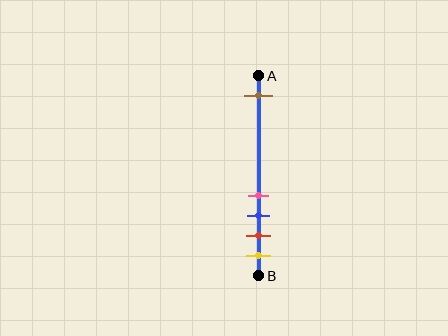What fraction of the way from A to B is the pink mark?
The pink mark is approximately 60% (0.6) of the way from A to B.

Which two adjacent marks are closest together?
The pink and blue marks are the closest adjacent pair.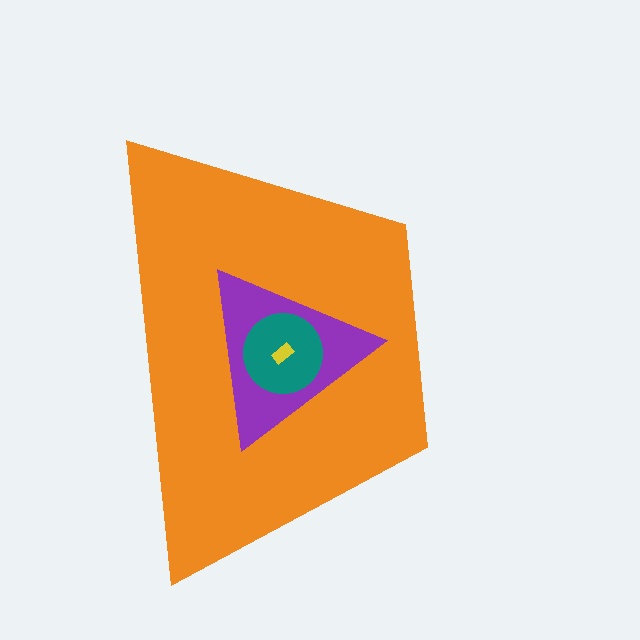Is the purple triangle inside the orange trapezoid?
Yes.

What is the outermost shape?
The orange trapezoid.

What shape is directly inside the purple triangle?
The teal circle.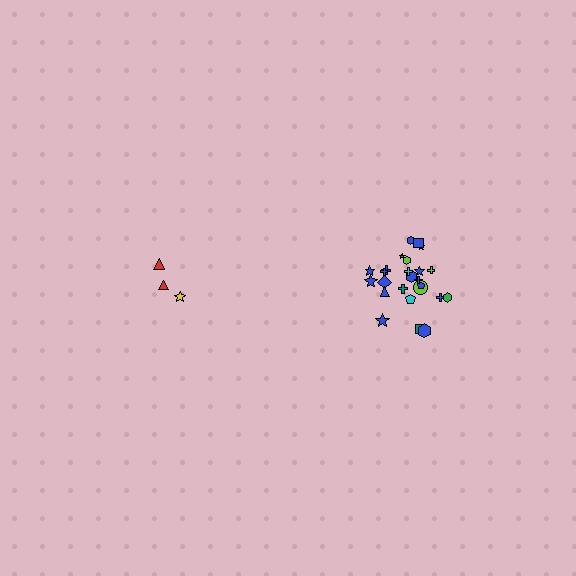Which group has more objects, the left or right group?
The right group.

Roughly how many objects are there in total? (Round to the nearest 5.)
Roughly 30 objects in total.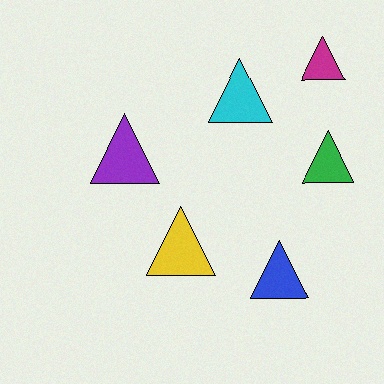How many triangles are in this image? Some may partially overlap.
There are 6 triangles.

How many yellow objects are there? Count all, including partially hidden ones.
There is 1 yellow object.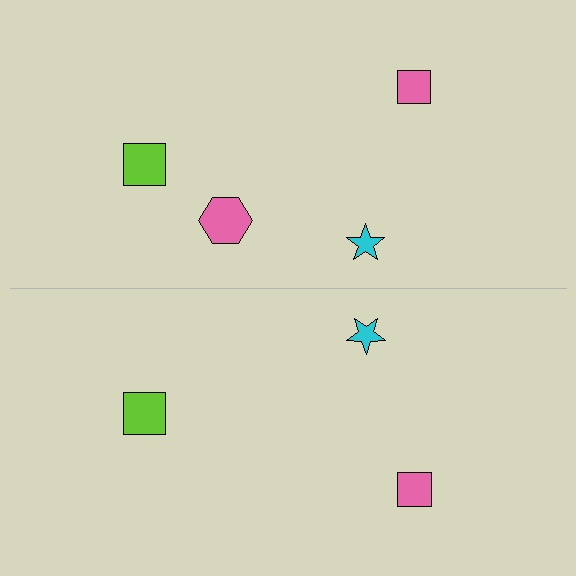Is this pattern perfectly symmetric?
No, the pattern is not perfectly symmetric. A pink hexagon is missing from the bottom side.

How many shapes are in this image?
There are 7 shapes in this image.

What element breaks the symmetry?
A pink hexagon is missing from the bottom side.